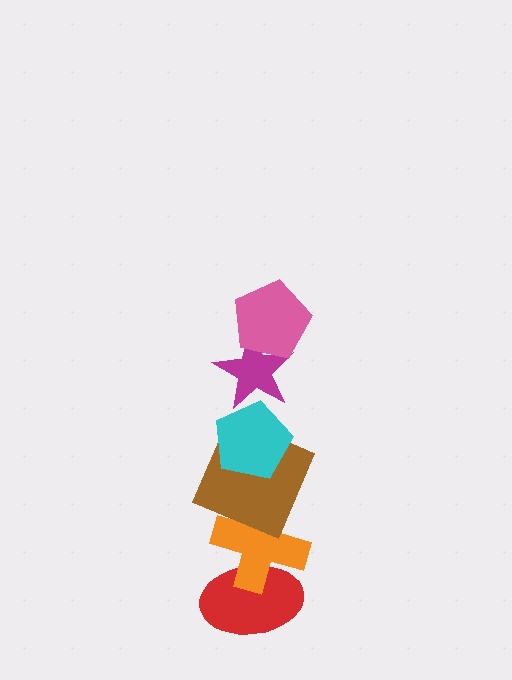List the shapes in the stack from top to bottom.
From top to bottom: the pink pentagon, the magenta star, the cyan pentagon, the brown square, the orange cross, the red ellipse.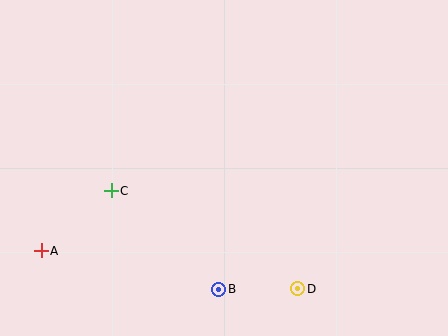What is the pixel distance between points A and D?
The distance between A and D is 259 pixels.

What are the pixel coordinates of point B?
Point B is at (219, 289).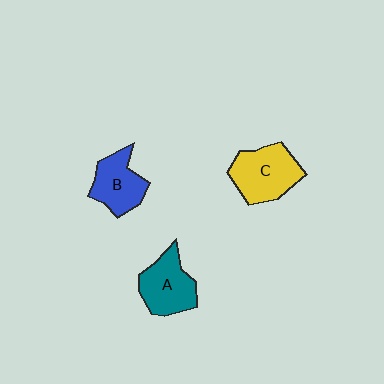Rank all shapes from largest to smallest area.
From largest to smallest: C (yellow), A (teal), B (blue).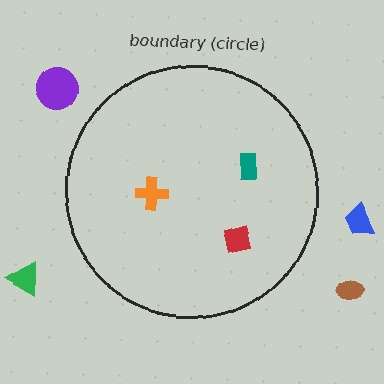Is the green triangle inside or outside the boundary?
Outside.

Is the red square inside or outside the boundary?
Inside.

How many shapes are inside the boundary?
3 inside, 4 outside.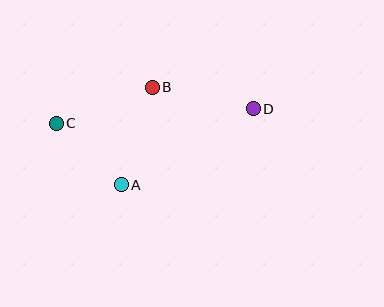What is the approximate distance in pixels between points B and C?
The distance between B and C is approximately 102 pixels.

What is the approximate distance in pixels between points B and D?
The distance between B and D is approximately 103 pixels.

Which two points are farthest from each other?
Points C and D are farthest from each other.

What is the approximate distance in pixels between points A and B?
The distance between A and B is approximately 102 pixels.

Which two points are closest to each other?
Points A and C are closest to each other.